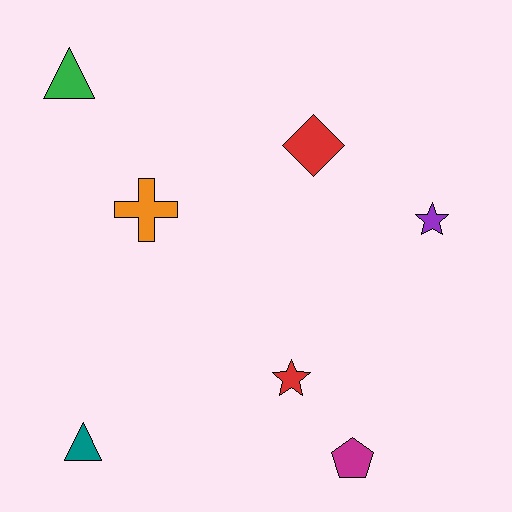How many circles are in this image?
There are no circles.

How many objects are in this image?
There are 7 objects.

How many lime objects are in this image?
There are no lime objects.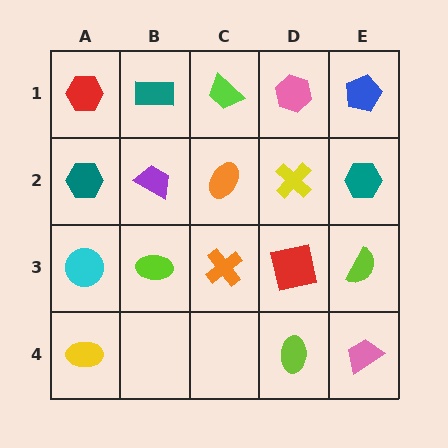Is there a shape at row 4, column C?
No, that cell is empty.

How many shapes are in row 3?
5 shapes.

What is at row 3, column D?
A red square.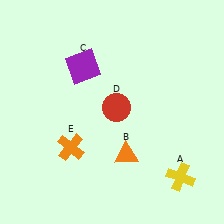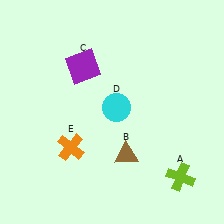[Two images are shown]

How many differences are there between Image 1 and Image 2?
There are 3 differences between the two images.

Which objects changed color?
A changed from yellow to lime. B changed from orange to brown. D changed from red to cyan.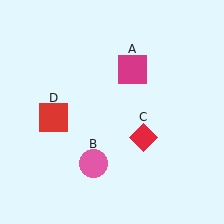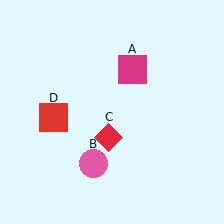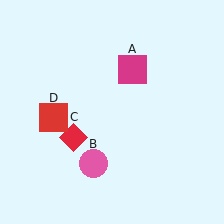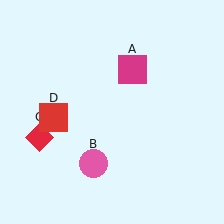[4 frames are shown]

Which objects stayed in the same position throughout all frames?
Magenta square (object A) and pink circle (object B) and red square (object D) remained stationary.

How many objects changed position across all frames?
1 object changed position: red diamond (object C).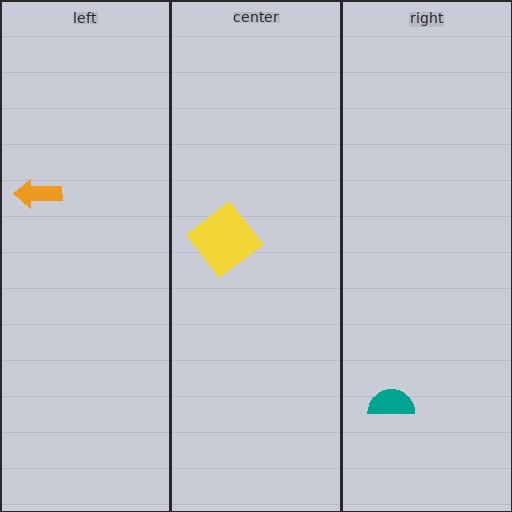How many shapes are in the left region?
1.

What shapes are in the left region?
The orange arrow.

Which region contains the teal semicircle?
The right region.